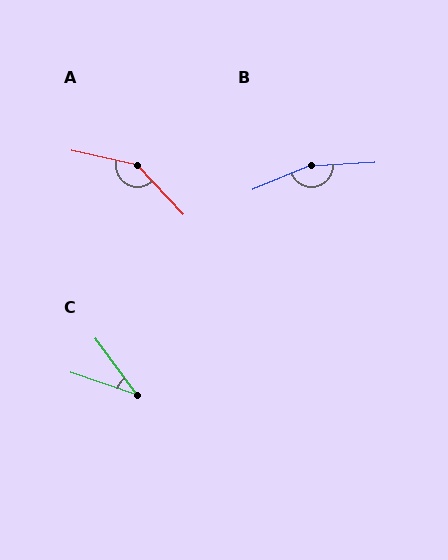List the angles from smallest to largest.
C (35°), A (146°), B (160°).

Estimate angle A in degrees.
Approximately 146 degrees.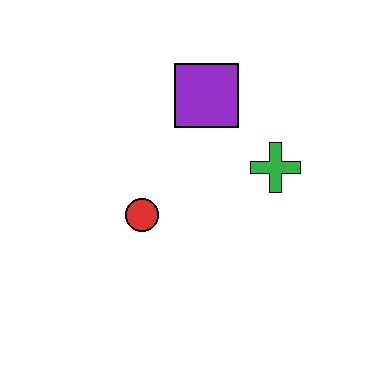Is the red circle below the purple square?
Yes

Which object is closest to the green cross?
The purple square is closest to the green cross.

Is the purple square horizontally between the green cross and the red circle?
Yes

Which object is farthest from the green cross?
The red circle is farthest from the green cross.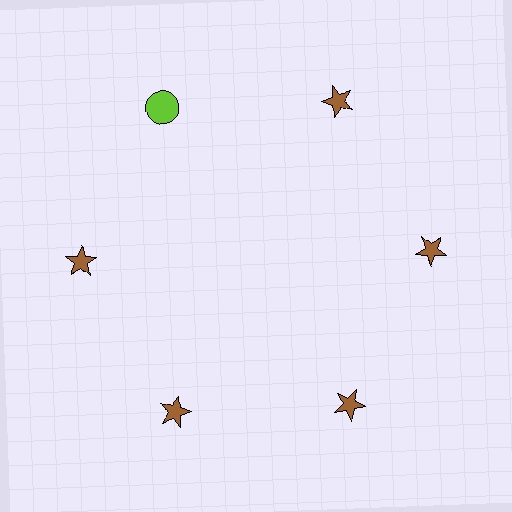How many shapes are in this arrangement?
There are 6 shapes arranged in a ring pattern.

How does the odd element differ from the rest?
It differs in both color (lime instead of brown) and shape (circle instead of star).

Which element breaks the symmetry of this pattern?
The lime circle at roughly the 11 o'clock position breaks the symmetry. All other shapes are brown stars.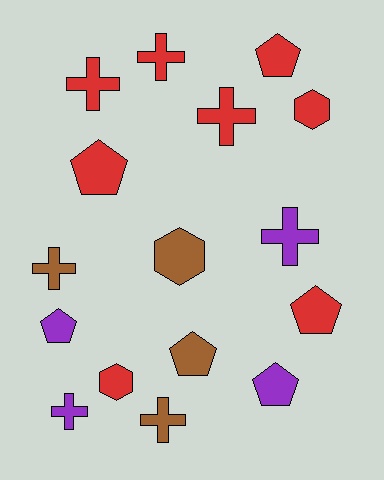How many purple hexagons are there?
There are no purple hexagons.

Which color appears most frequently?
Red, with 8 objects.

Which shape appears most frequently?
Cross, with 7 objects.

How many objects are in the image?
There are 16 objects.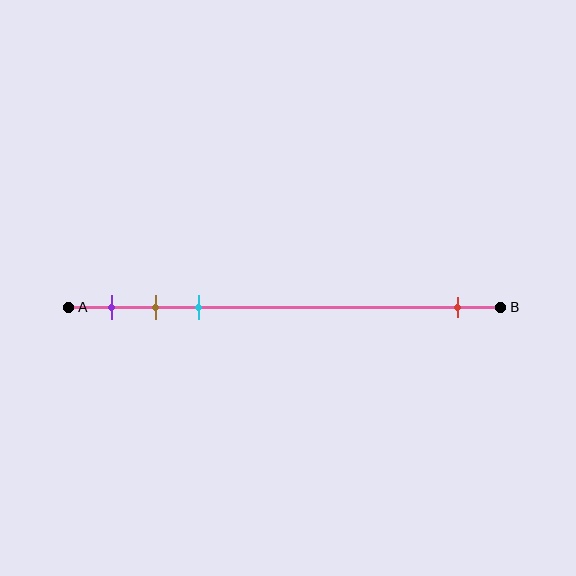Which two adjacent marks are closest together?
The brown and cyan marks are the closest adjacent pair.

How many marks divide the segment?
There are 4 marks dividing the segment.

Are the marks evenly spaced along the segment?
No, the marks are not evenly spaced.